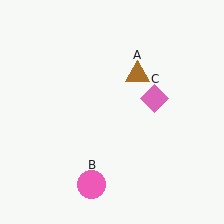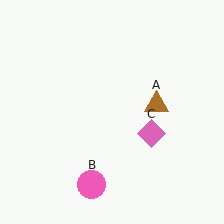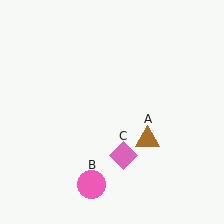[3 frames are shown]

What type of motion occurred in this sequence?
The brown triangle (object A), pink diamond (object C) rotated clockwise around the center of the scene.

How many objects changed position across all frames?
2 objects changed position: brown triangle (object A), pink diamond (object C).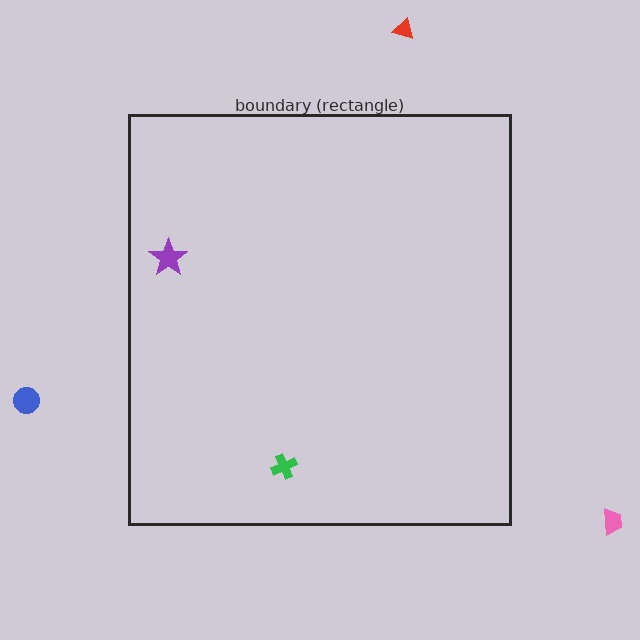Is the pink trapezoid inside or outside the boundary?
Outside.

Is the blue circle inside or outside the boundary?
Outside.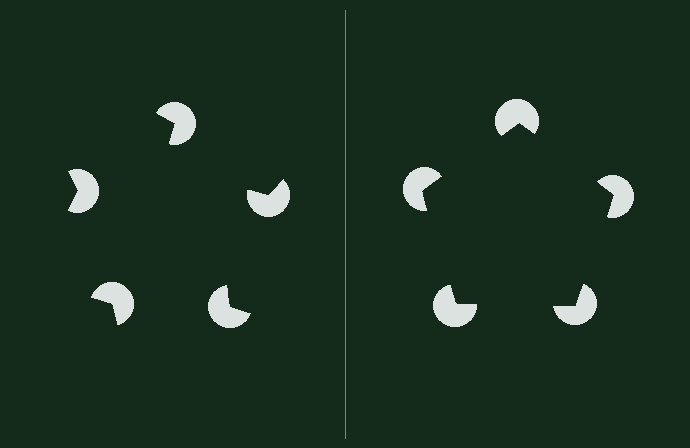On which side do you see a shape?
An illusory pentagon appears on the right side. On the left side the wedge cuts are rotated, so no coherent shape forms.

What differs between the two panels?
The pac-man discs are positioned identically on both sides; only the wedge orientations differ. On the right they align to a pentagon; on the left they are misaligned.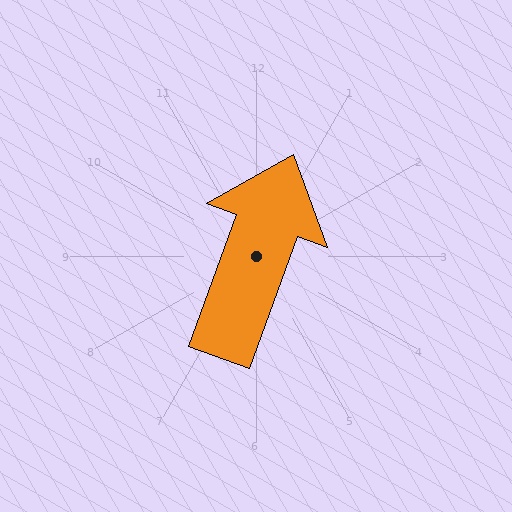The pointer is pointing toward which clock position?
Roughly 1 o'clock.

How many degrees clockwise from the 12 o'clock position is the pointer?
Approximately 20 degrees.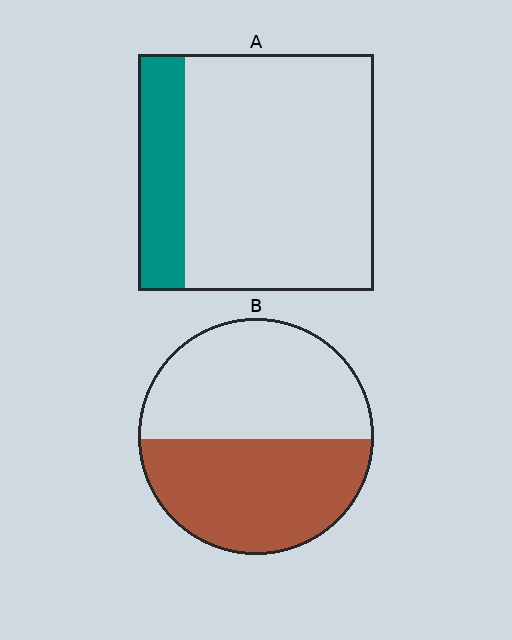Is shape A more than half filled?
No.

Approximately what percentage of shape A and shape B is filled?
A is approximately 20% and B is approximately 50%.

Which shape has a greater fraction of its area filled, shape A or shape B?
Shape B.